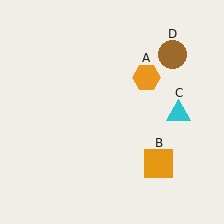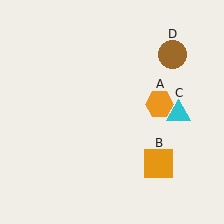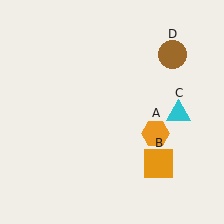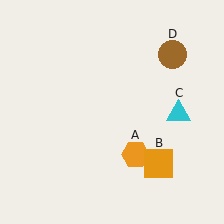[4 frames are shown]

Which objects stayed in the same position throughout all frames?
Orange square (object B) and cyan triangle (object C) and brown circle (object D) remained stationary.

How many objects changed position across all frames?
1 object changed position: orange hexagon (object A).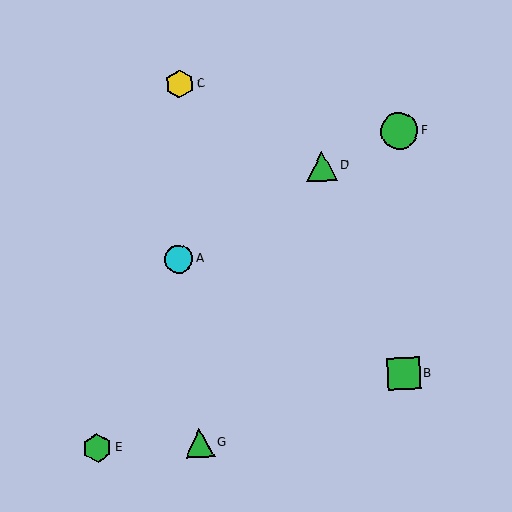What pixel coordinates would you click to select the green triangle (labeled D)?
Click at (322, 166) to select the green triangle D.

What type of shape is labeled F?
Shape F is a green circle.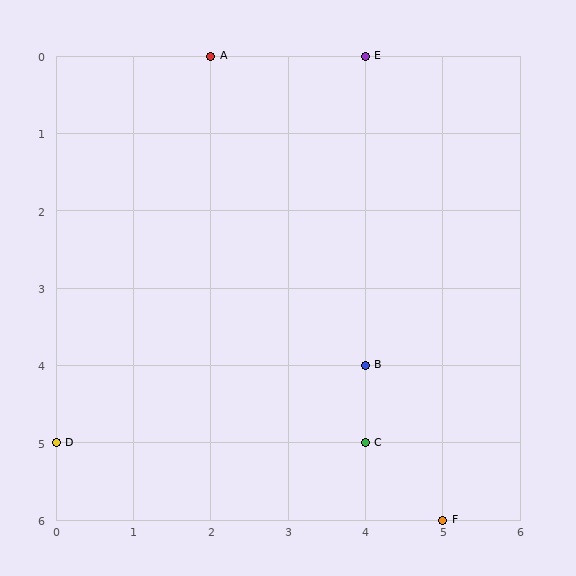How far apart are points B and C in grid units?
Points B and C are 1 row apart.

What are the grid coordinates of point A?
Point A is at grid coordinates (2, 0).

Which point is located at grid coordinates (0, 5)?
Point D is at (0, 5).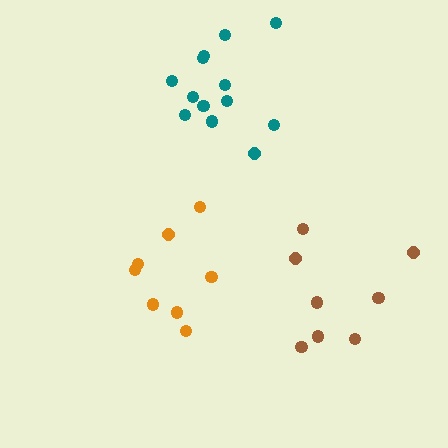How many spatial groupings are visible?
There are 3 spatial groupings.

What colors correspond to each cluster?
The clusters are colored: teal, orange, brown.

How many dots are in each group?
Group 1: 13 dots, Group 2: 8 dots, Group 3: 8 dots (29 total).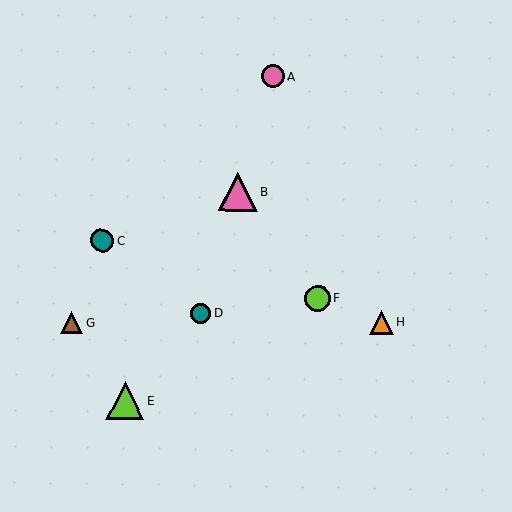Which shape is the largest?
The pink triangle (labeled B) is the largest.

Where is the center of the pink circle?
The center of the pink circle is at (273, 76).